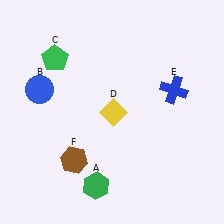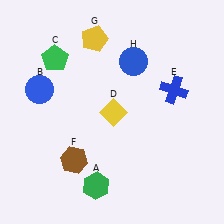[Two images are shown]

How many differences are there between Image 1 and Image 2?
There are 2 differences between the two images.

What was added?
A yellow pentagon (G), a blue circle (H) were added in Image 2.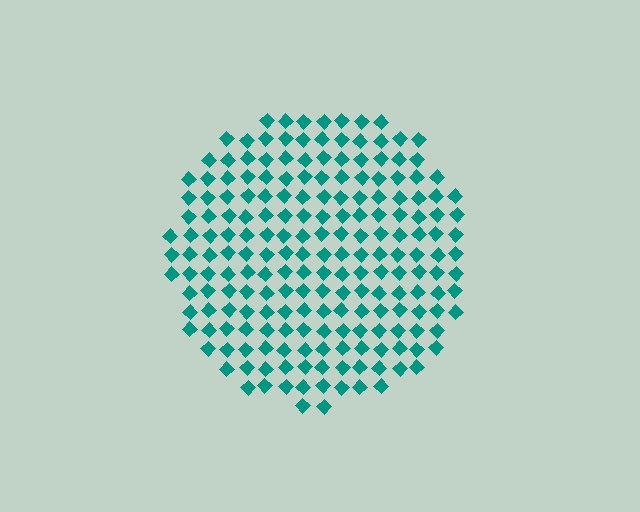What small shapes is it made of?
It is made of small diamonds.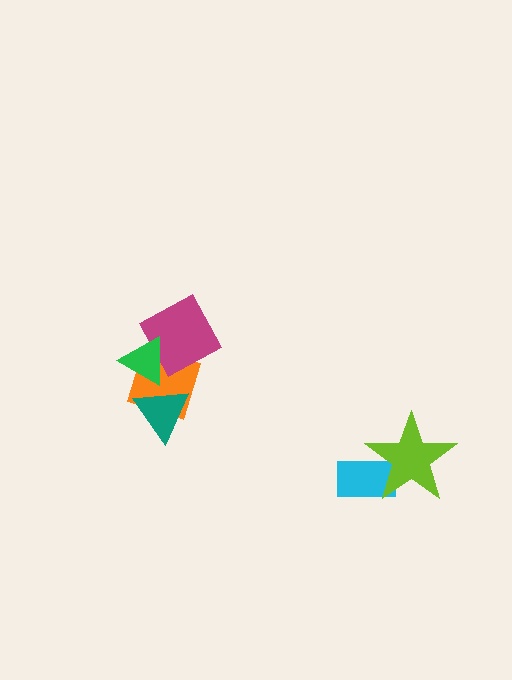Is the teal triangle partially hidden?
No, no other shape covers it.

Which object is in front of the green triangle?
The teal triangle is in front of the green triangle.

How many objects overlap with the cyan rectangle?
1 object overlaps with the cyan rectangle.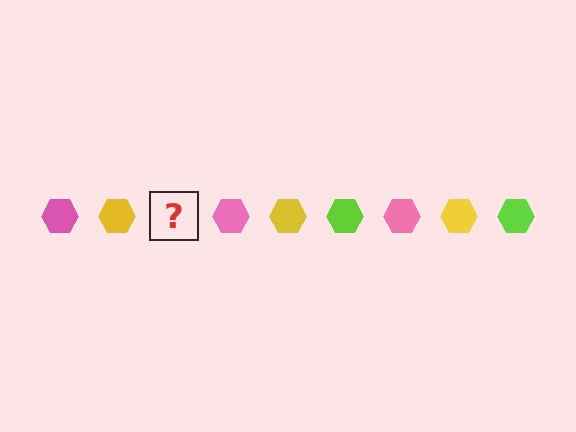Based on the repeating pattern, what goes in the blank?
The blank should be a lime hexagon.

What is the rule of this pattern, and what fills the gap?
The rule is that the pattern cycles through pink, yellow, lime hexagons. The gap should be filled with a lime hexagon.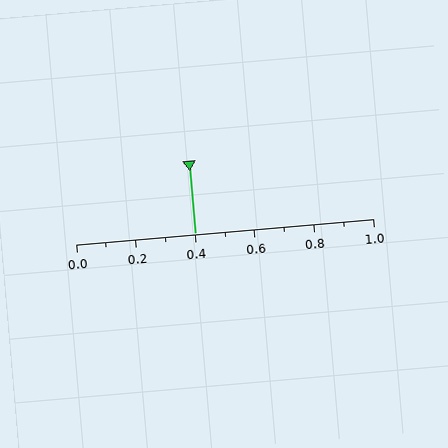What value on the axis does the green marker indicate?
The marker indicates approximately 0.4.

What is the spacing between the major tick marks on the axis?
The major ticks are spaced 0.2 apart.